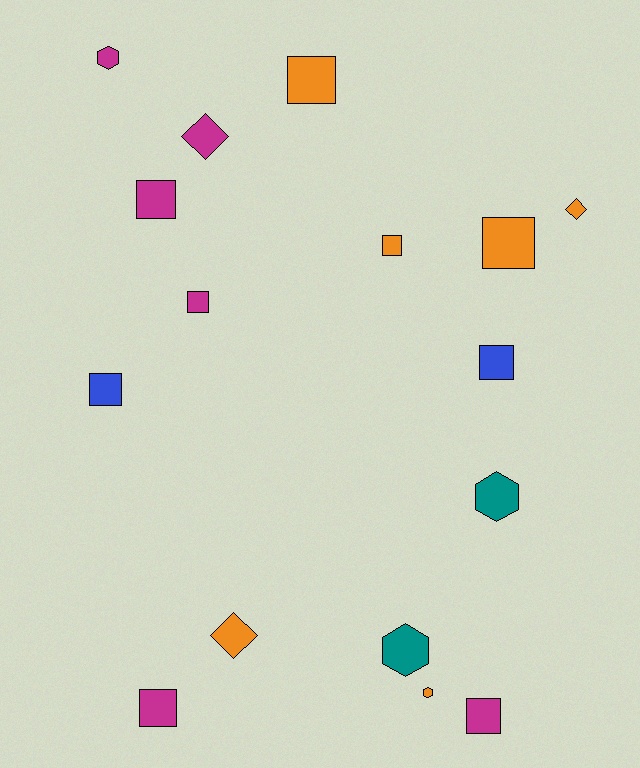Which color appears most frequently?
Magenta, with 6 objects.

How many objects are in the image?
There are 16 objects.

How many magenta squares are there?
There are 4 magenta squares.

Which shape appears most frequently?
Square, with 9 objects.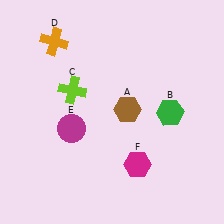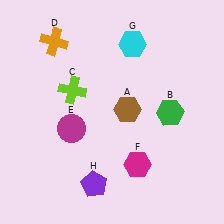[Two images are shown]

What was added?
A cyan hexagon (G), a purple pentagon (H) were added in Image 2.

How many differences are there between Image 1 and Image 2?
There are 2 differences between the two images.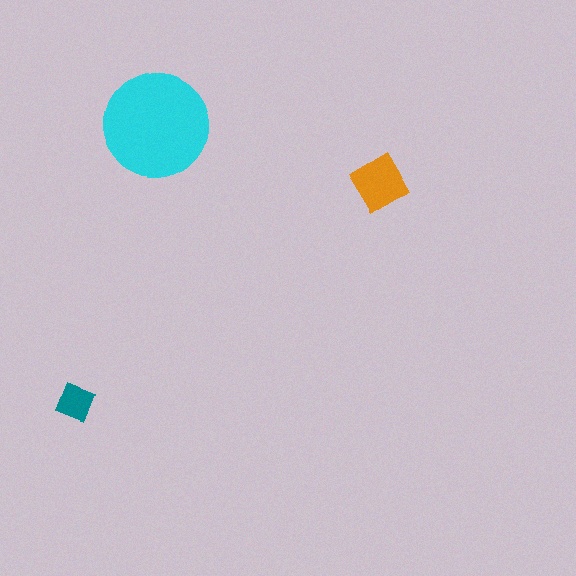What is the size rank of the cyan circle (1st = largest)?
1st.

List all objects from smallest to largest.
The teal diamond, the orange diamond, the cyan circle.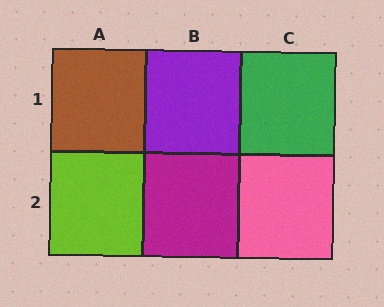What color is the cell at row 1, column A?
Brown.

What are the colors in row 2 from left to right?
Lime, magenta, pink.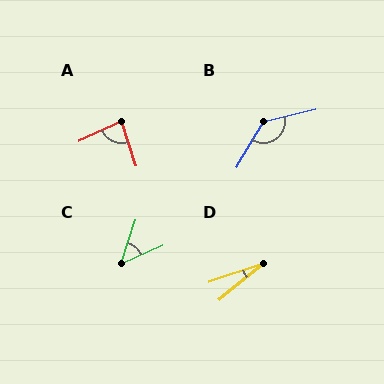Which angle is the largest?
B, at approximately 135 degrees.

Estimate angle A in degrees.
Approximately 84 degrees.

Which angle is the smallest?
D, at approximately 21 degrees.